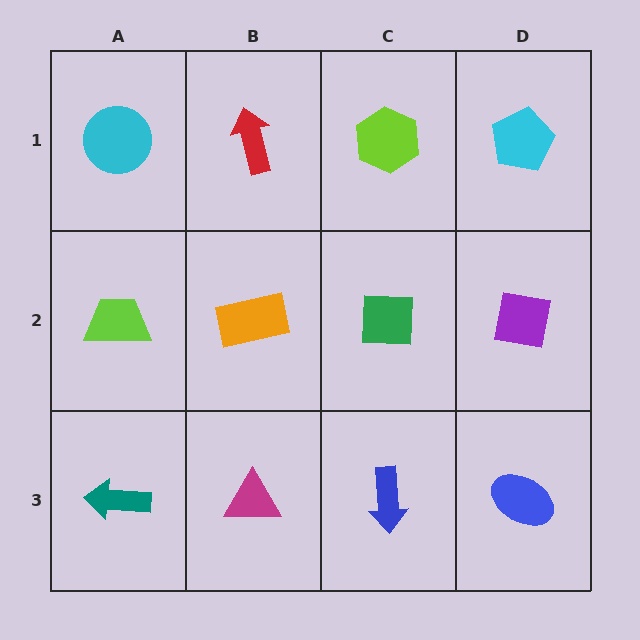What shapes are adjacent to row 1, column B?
An orange rectangle (row 2, column B), a cyan circle (row 1, column A), a lime hexagon (row 1, column C).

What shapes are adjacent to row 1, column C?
A green square (row 2, column C), a red arrow (row 1, column B), a cyan pentagon (row 1, column D).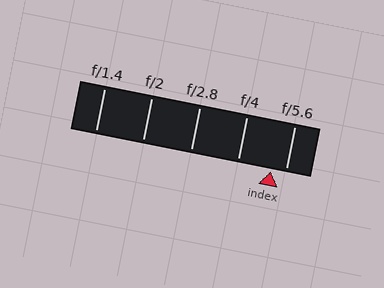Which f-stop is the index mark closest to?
The index mark is closest to f/5.6.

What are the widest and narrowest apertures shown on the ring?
The widest aperture shown is f/1.4 and the narrowest is f/5.6.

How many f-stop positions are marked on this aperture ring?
There are 5 f-stop positions marked.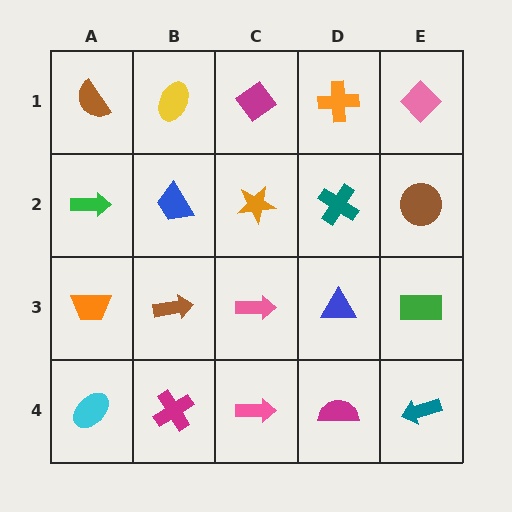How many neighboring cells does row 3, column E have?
3.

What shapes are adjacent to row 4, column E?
A green rectangle (row 3, column E), a magenta semicircle (row 4, column D).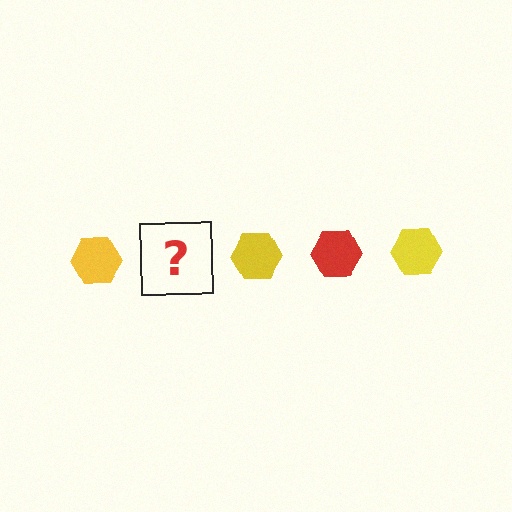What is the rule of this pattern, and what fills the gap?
The rule is that the pattern cycles through yellow, red hexagons. The gap should be filled with a red hexagon.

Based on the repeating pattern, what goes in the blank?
The blank should be a red hexagon.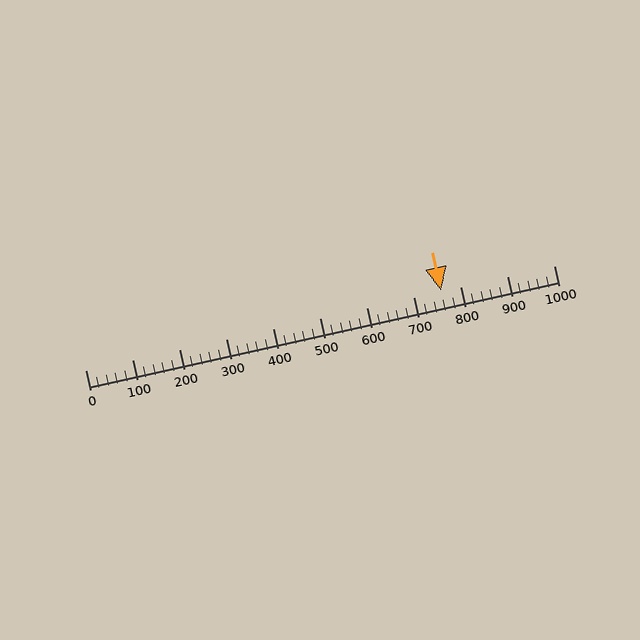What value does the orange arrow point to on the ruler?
The orange arrow points to approximately 760.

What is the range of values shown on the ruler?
The ruler shows values from 0 to 1000.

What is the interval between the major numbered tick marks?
The major tick marks are spaced 100 units apart.